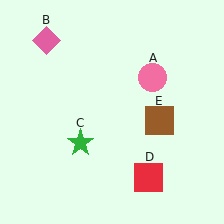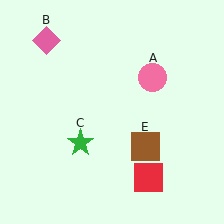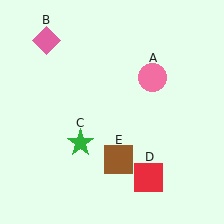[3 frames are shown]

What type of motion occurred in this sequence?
The brown square (object E) rotated clockwise around the center of the scene.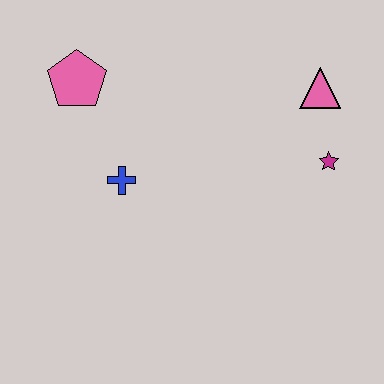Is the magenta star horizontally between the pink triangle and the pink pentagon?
No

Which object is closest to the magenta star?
The pink triangle is closest to the magenta star.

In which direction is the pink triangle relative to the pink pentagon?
The pink triangle is to the right of the pink pentagon.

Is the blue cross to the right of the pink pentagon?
Yes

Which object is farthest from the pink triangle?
The pink pentagon is farthest from the pink triangle.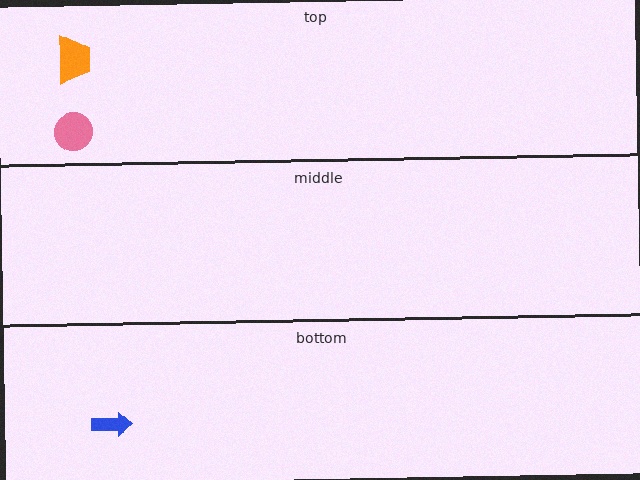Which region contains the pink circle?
The top region.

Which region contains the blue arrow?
The bottom region.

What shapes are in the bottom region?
The blue arrow.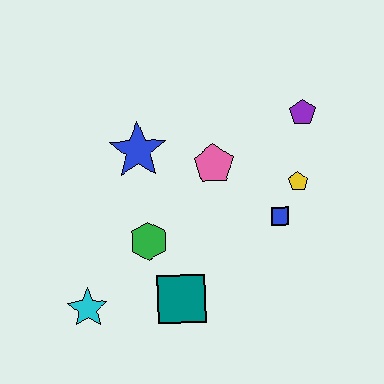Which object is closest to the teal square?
The green hexagon is closest to the teal square.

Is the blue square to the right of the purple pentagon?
No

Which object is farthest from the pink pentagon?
The cyan star is farthest from the pink pentagon.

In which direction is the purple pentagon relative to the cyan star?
The purple pentagon is to the right of the cyan star.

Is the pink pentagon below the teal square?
No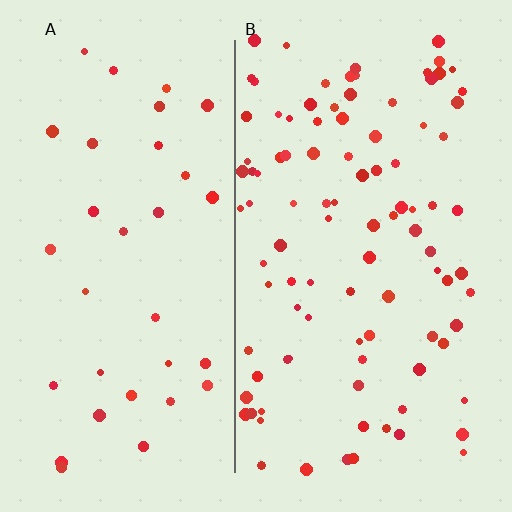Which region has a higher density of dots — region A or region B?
B (the right).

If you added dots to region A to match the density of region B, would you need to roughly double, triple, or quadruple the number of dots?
Approximately triple.